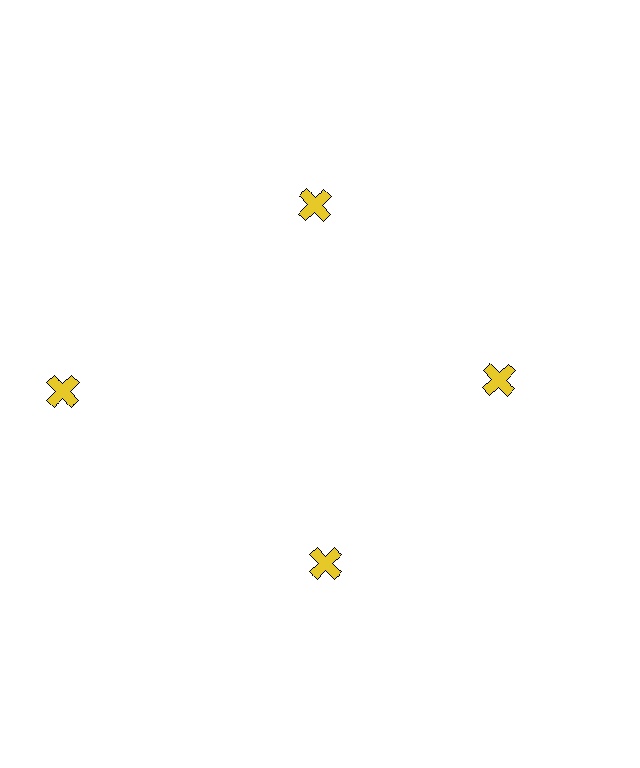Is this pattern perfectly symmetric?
No. The 4 yellow crosses are arranged in a ring, but one element near the 9 o'clock position is pushed outward from the center, breaking the 4-fold rotational symmetry.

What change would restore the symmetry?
The symmetry would be restored by moving it inward, back onto the ring so that all 4 crosses sit at equal angles and equal distance from the center.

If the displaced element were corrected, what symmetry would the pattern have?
It would have 4-fold rotational symmetry — the pattern would map onto itself every 90 degrees.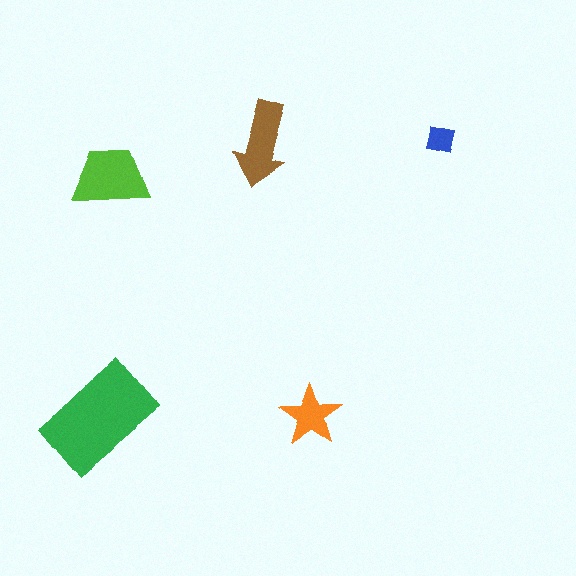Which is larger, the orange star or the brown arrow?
The brown arrow.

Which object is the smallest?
The blue square.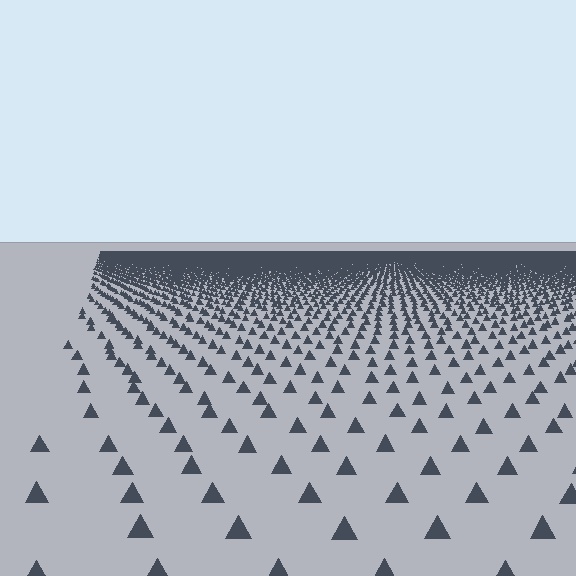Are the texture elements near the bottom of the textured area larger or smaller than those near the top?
Larger. Near the bottom, elements are closer to the viewer and appear at a bigger on-screen size.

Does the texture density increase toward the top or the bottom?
Density increases toward the top.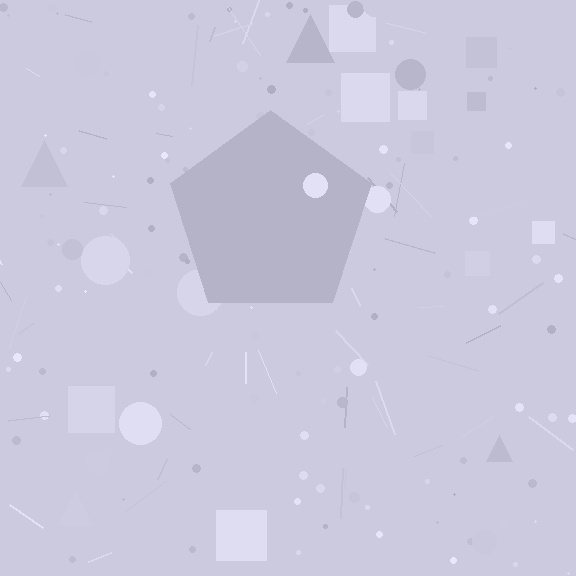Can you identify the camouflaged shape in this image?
The camouflaged shape is a pentagon.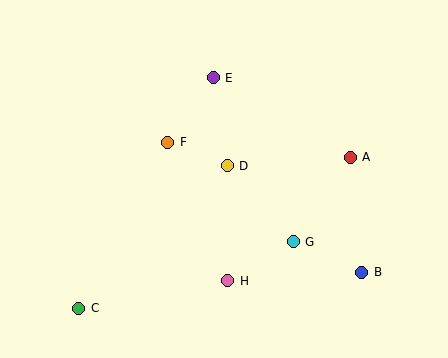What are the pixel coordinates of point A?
Point A is at (350, 157).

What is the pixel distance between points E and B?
The distance between E and B is 244 pixels.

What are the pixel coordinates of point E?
Point E is at (213, 78).